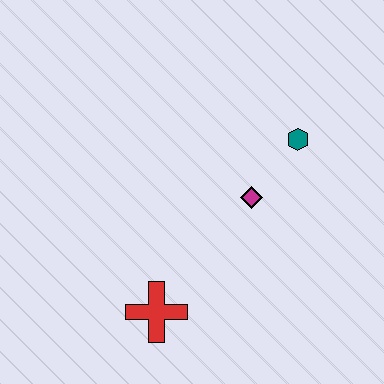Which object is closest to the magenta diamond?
The teal hexagon is closest to the magenta diamond.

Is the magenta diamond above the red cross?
Yes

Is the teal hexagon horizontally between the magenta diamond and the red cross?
No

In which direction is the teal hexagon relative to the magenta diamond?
The teal hexagon is above the magenta diamond.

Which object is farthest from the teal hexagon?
The red cross is farthest from the teal hexagon.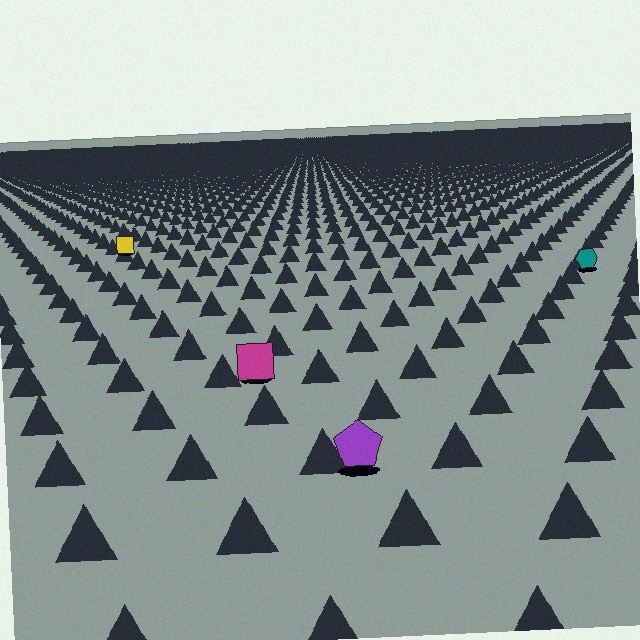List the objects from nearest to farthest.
From nearest to farthest: the purple pentagon, the magenta square, the teal hexagon, the yellow square.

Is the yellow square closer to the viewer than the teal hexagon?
No. The teal hexagon is closer — you can tell from the texture gradient: the ground texture is coarser near it.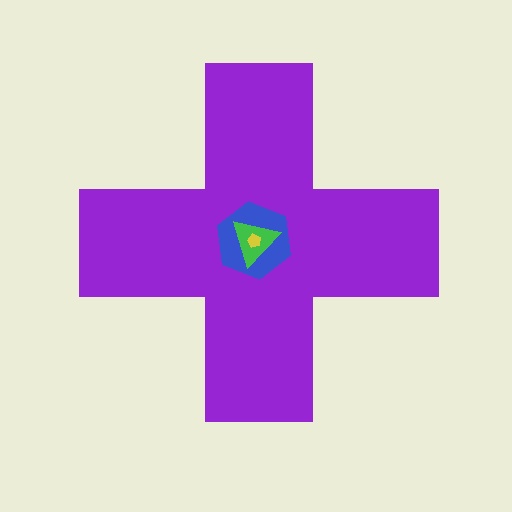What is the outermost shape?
The purple cross.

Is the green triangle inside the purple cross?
Yes.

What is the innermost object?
The yellow pentagon.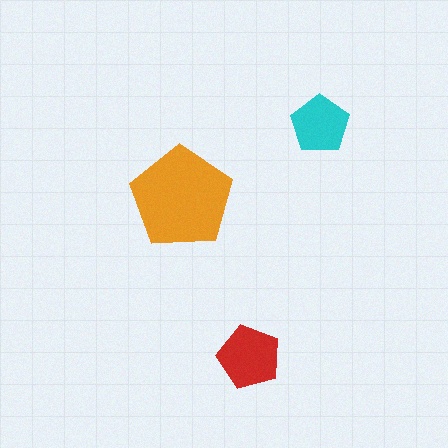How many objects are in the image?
There are 3 objects in the image.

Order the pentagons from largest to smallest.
the orange one, the red one, the cyan one.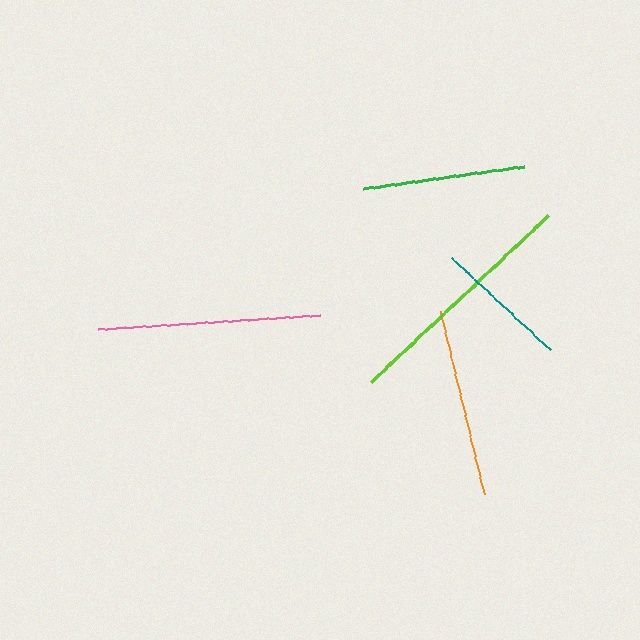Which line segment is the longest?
The lime line is the longest at approximately 243 pixels.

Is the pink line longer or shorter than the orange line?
The pink line is longer than the orange line.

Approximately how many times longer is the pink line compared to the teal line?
The pink line is approximately 1.7 times the length of the teal line.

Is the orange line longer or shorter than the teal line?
The orange line is longer than the teal line.